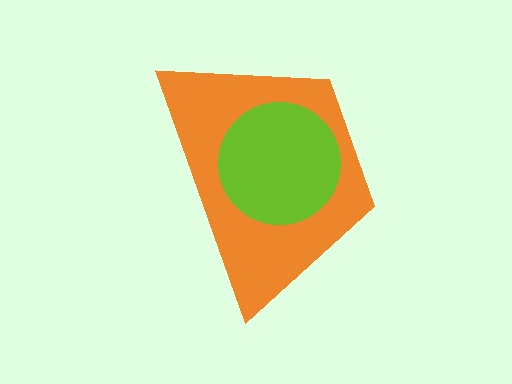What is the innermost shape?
The lime circle.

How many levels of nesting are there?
2.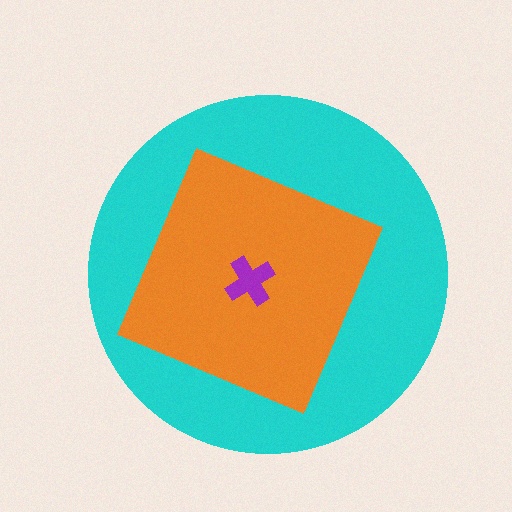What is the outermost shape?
The cyan circle.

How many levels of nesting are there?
3.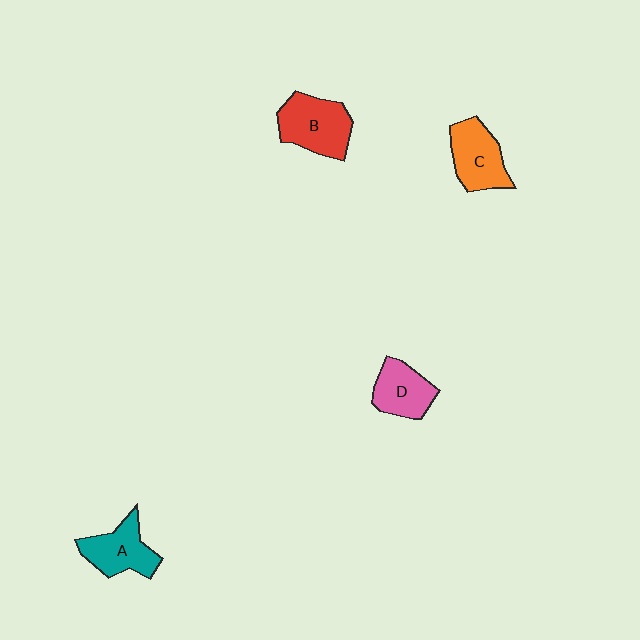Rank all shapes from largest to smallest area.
From largest to smallest: B (red), C (orange), A (teal), D (pink).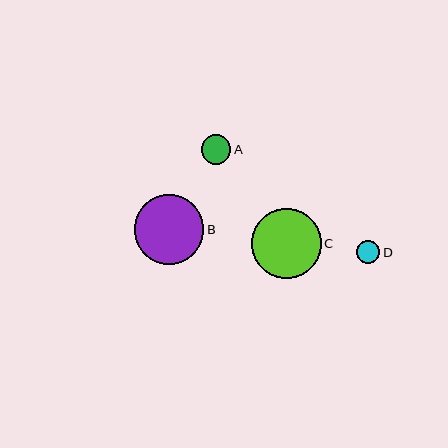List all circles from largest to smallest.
From largest to smallest: C, B, A, D.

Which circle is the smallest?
Circle D is the smallest with a size of approximately 23 pixels.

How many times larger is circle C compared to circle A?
Circle C is approximately 2.4 times the size of circle A.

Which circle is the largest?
Circle C is the largest with a size of approximately 70 pixels.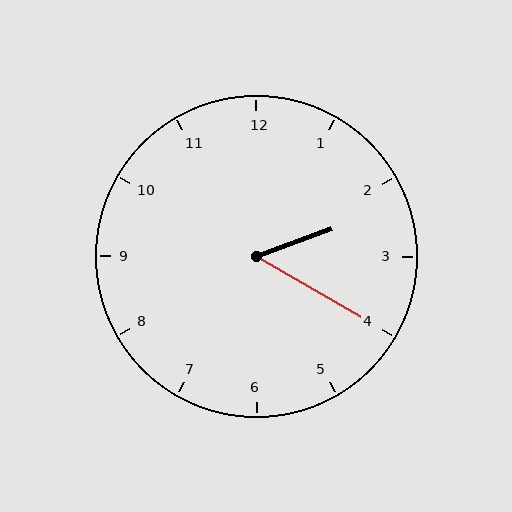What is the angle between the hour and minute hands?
Approximately 50 degrees.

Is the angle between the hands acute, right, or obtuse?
It is acute.